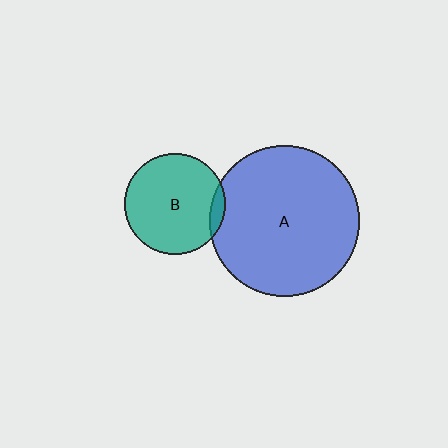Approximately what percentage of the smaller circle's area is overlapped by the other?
Approximately 5%.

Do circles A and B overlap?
Yes.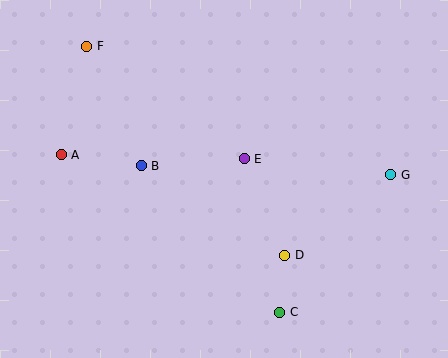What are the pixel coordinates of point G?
Point G is at (391, 175).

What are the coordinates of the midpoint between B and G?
The midpoint between B and G is at (266, 170).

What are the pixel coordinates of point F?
Point F is at (87, 46).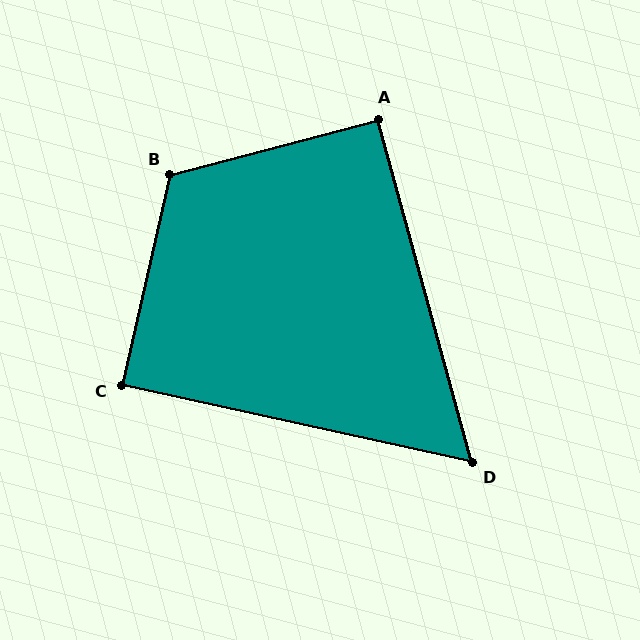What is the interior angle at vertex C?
Approximately 90 degrees (approximately right).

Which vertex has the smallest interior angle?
D, at approximately 62 degrees.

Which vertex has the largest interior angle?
B, at approximately 118 degrees.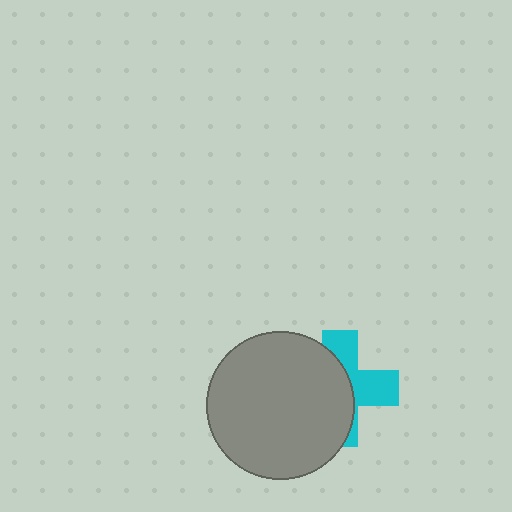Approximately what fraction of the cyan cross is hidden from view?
Roughly 58% of the cyan cross is hidden behind the gray circle.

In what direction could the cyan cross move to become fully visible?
The cyan cross could move right. That would shift it out from behind the gray circle entirely.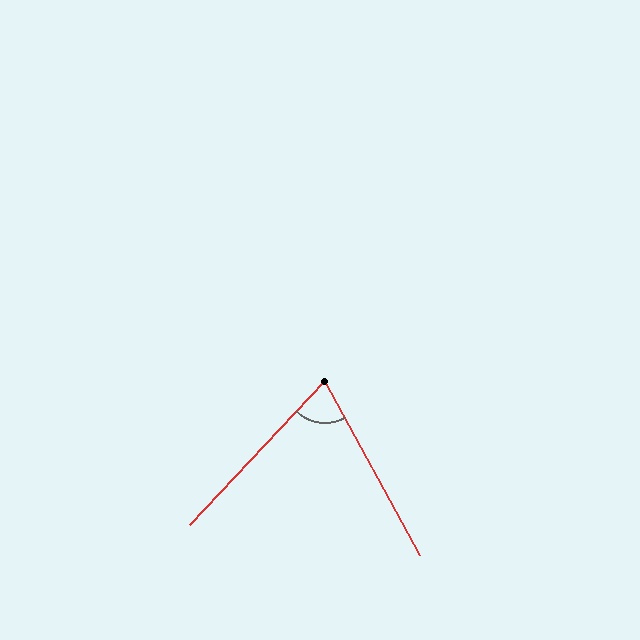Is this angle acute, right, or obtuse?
It is acute.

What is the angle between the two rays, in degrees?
Approximately 72 degrees.